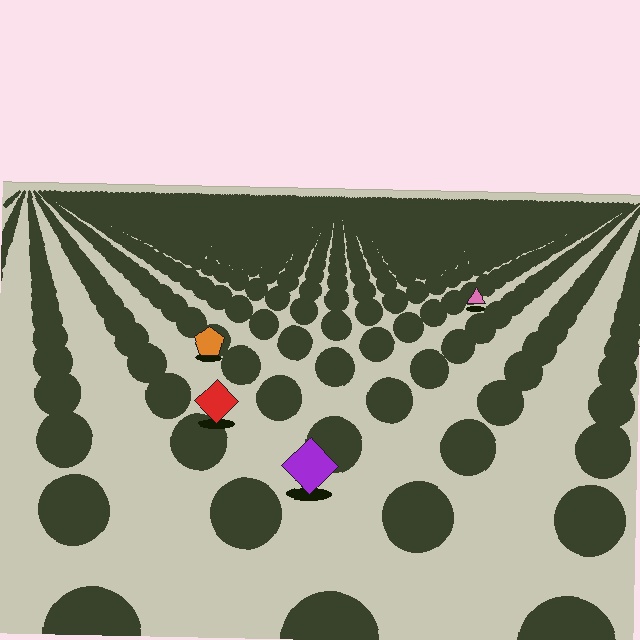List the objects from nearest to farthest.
From nearest to farthest: the purple diamond, the red diamond, the orange pentagon, the pink triangle.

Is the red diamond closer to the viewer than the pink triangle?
Yes. The red diamond is closer — you can tell from the texture gradient: the ground texture is coarser near it.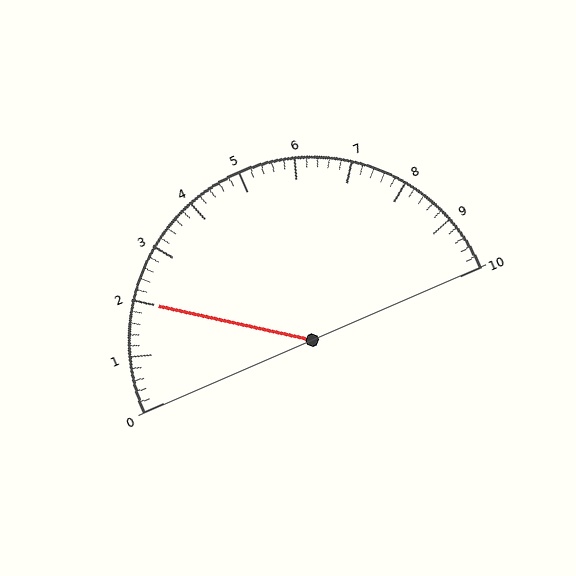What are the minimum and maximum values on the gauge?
The gauge ranges from 0 to 10.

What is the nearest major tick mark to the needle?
The nearest major tick mark is 2.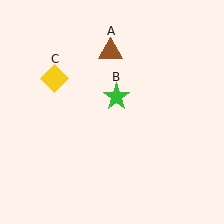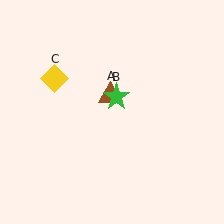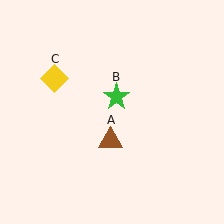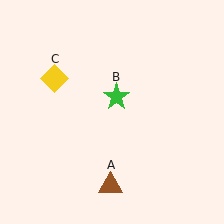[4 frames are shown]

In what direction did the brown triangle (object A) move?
The brown triangle (object A) moved down.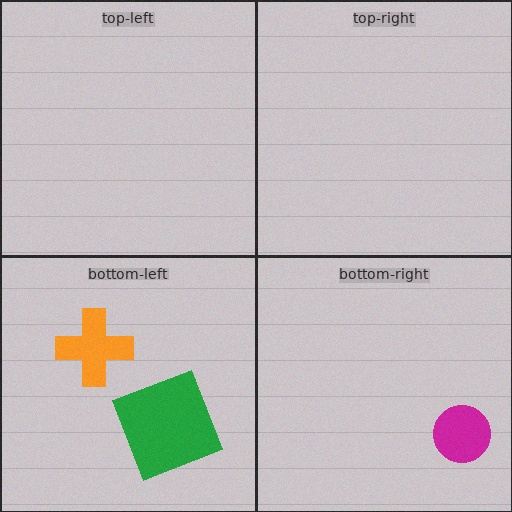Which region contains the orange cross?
The bottom-left region.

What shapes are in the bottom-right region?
The magenta circle.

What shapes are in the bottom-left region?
The orange cross, the green square.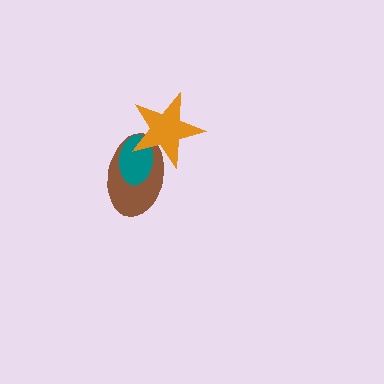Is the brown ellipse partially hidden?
Yes, it is partially covered by another shape.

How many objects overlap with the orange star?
2 objects overlap with the orange star.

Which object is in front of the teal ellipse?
The orange star is in front of the teal ellipse.